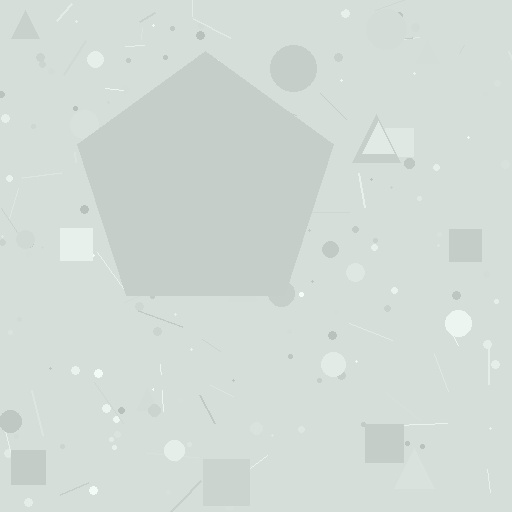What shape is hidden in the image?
A pentagon is hidden in the image.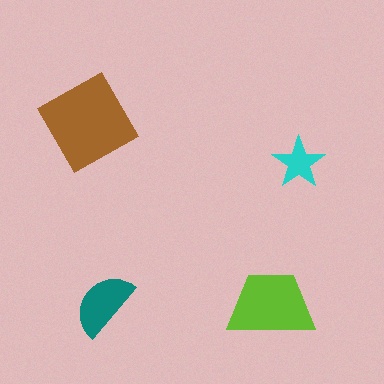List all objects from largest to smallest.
The brown diamond, the lime trapezoid, the teal semicircle, the cyan star.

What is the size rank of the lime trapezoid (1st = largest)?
2nd.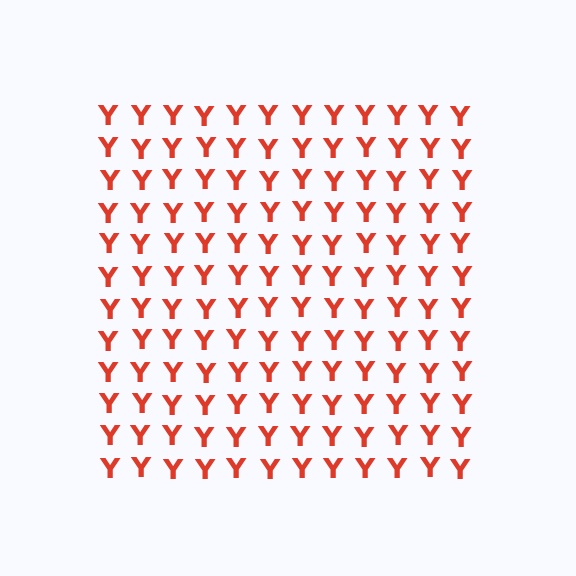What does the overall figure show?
The overall figure shows a square.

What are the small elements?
The small elements are letter Y's.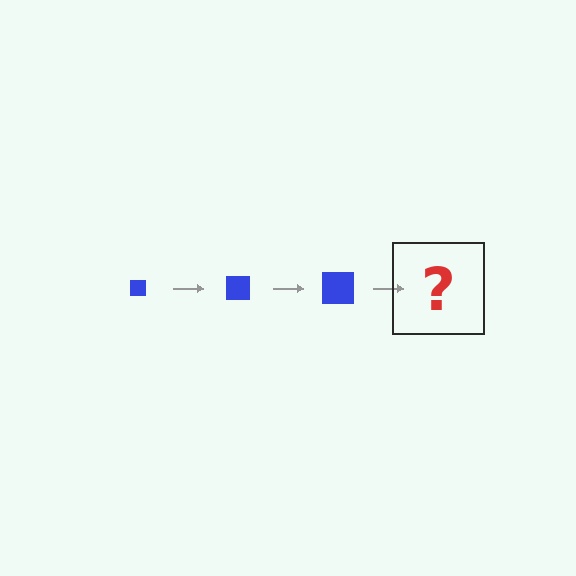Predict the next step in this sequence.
The next step is a blue square, larger than the previous one.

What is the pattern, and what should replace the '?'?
The pattern is that the square gets progressively larger each step. The '?' should be a blue square, larger than the previous one.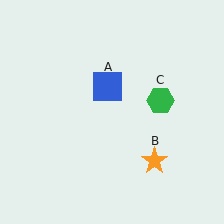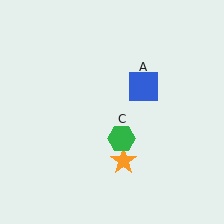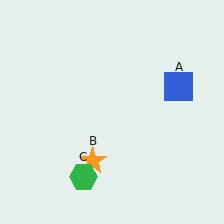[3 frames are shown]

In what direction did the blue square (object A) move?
The blue square (object A) moved right.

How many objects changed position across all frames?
3 objects changed position: blue square (object A), orange star (object B), green hexagon (object C).